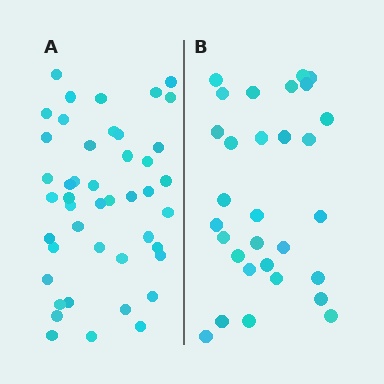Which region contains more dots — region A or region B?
Region A (the left region) has more dots.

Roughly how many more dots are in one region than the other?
Region A has approximately 15 more dots than region B.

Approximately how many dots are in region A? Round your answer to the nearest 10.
About 40 dots. (The exact count is 45, which rounds to 40.)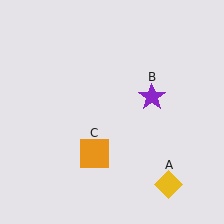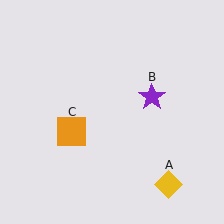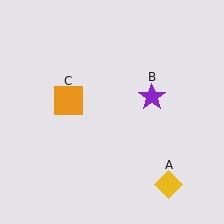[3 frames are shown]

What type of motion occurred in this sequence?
The orange square (object C) rotated clockwise around the center of the scene.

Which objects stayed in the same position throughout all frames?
Yellow diamond (object A) and purple star (object B) remained stationary.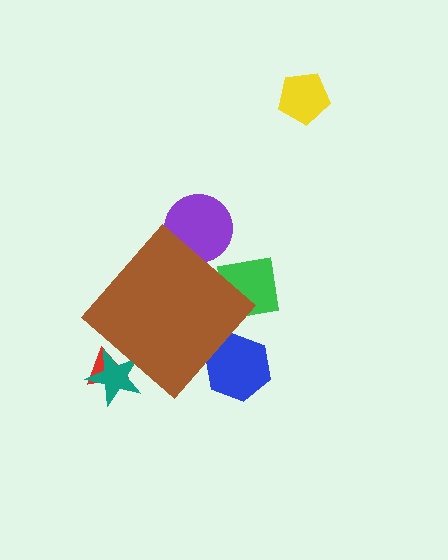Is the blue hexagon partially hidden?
Yes, the blue hexagon is partially hidden behind the brown diamond.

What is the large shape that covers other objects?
A brown diamond.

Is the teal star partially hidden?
Yes, the teal star is partially hidden behind the brown diamond.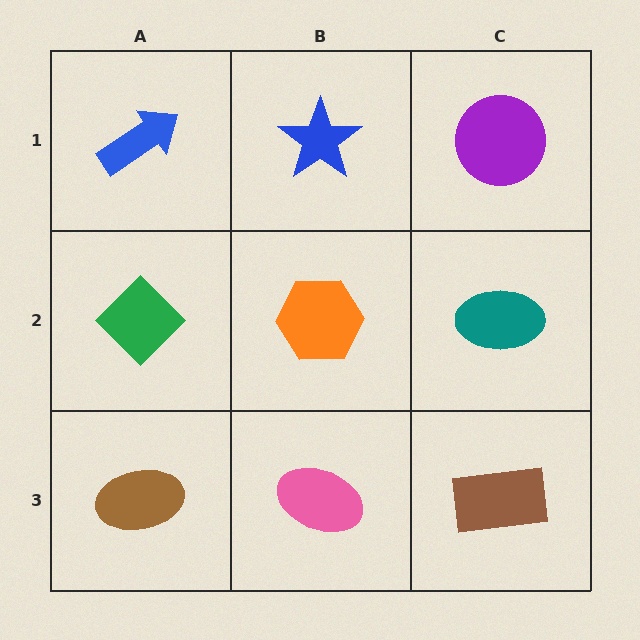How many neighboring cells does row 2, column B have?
4.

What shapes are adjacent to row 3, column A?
A green diamond (row 2, column A), a pink ellipse (row 3, column B).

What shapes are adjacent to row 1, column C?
A teal ellipse (row 2, column C), a blue star (row 1, column B).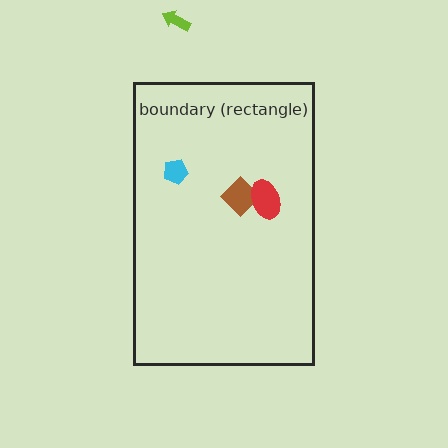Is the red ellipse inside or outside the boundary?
Inside.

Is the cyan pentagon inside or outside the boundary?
Inside.